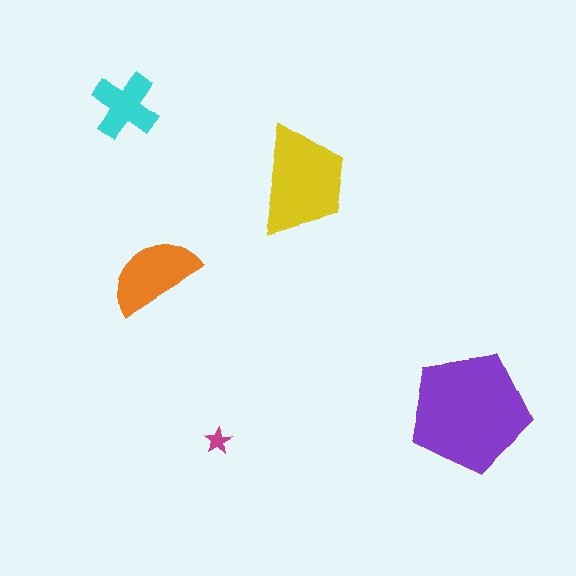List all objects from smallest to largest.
The magenta star, the cyan cross, the orange semicircle, the yellow trapezoid, the purple pentagon.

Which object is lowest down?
The magenta star is bottommost.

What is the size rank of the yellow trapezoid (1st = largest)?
2nd.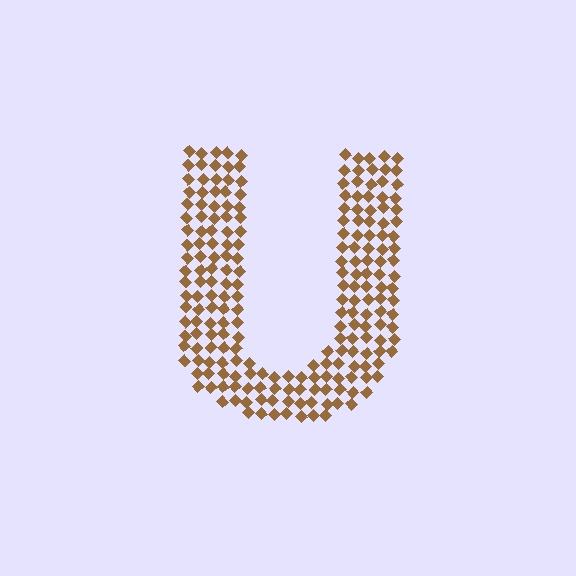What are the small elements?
The small elements are diamonds.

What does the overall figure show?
The overall figure shows the letter U.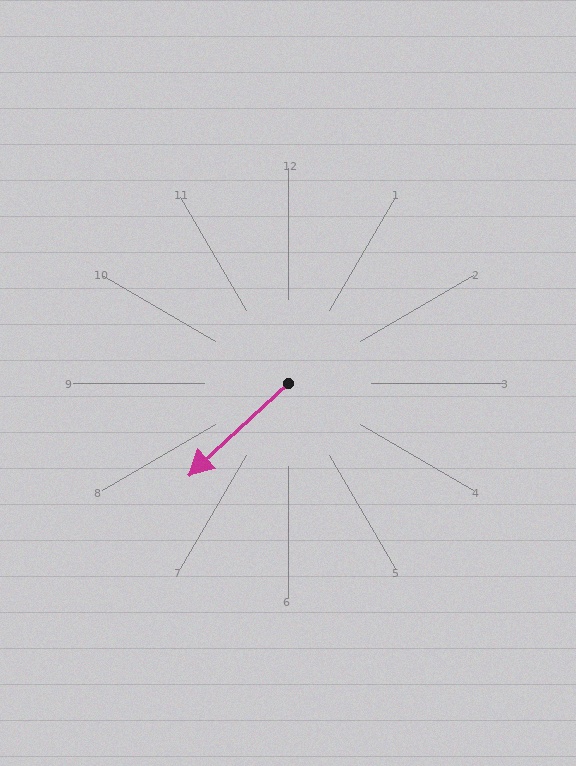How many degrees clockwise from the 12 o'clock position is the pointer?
Approximately 227 degrees.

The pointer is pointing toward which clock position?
Roughly 8 o'clock.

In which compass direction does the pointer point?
Southwest.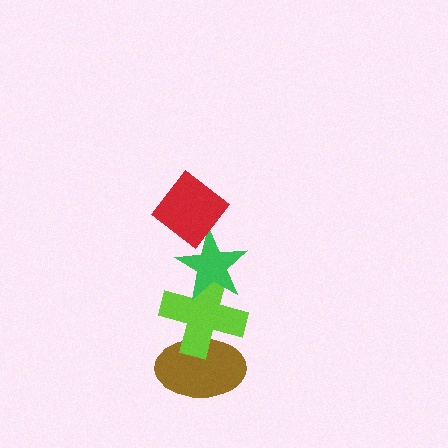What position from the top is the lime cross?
The lime cross is 3rd from the top.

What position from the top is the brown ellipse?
The brown ellipse is 4th from the top.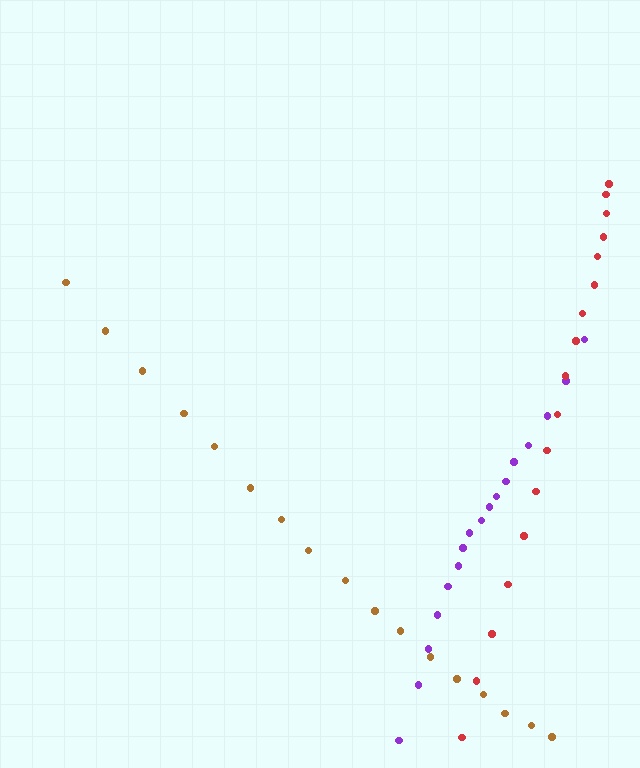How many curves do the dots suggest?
There are 3 distinct paths.